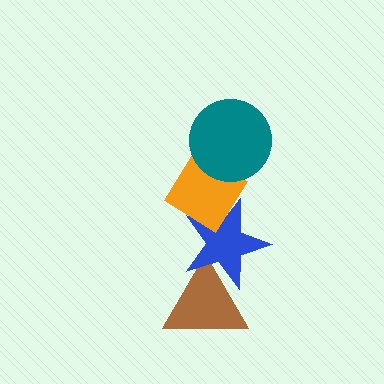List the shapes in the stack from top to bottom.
From top to bottom: the teal circle, the orange diamond, the blue star, the brown triangle.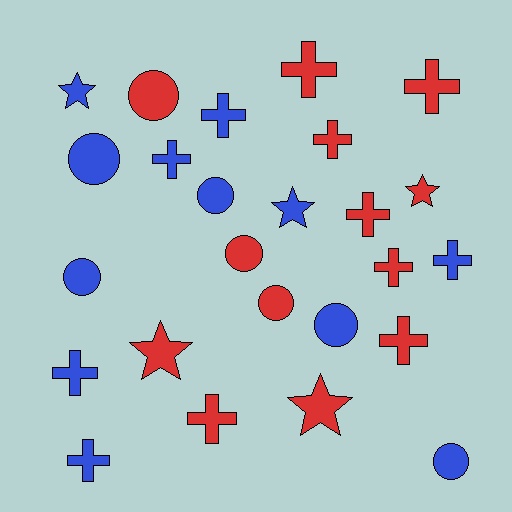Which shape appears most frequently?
Cross, with 12 objects.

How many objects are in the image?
There are 25 objects.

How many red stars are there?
There are 3 red stars.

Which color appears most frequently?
Red, with 13 objects.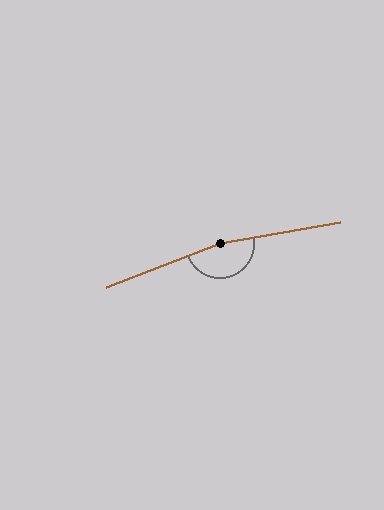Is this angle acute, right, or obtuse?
It is obtuse.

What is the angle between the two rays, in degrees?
Approximately 169 degrees.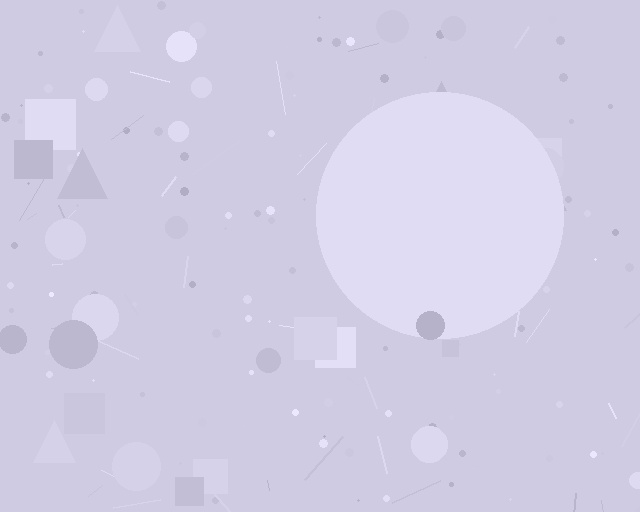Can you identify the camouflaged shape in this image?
The camouflaged shape is a circle.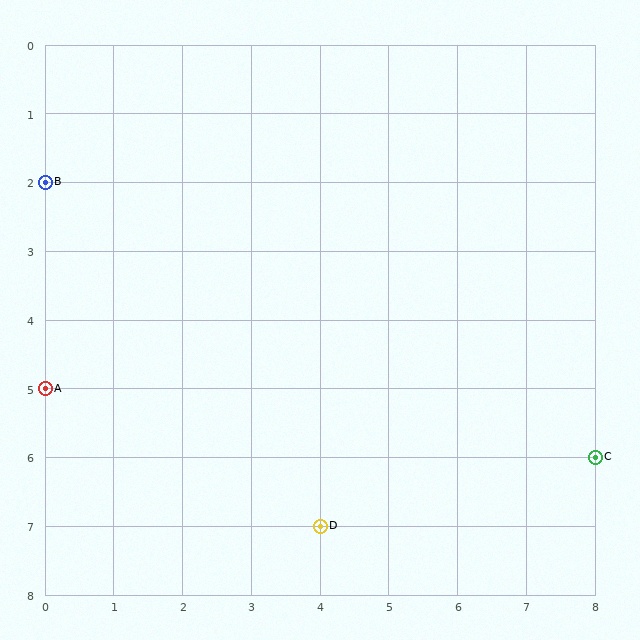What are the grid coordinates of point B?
Point B is at grid coordinates (0, 2).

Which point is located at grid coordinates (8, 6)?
Point C is at (8, 6).